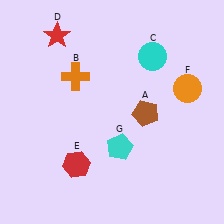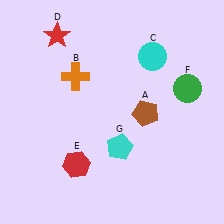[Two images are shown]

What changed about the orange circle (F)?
In Image 1, F is orange. In Image 2, it changed to green.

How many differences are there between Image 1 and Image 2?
There is 1 difference between the two images.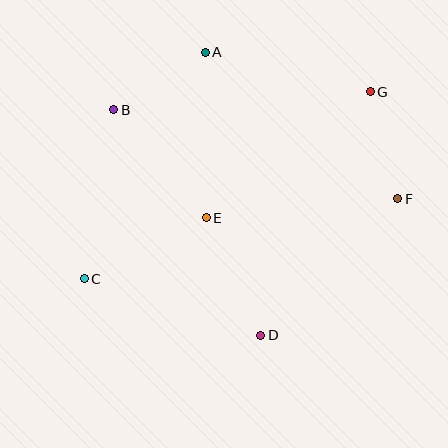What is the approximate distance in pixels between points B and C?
The distance between B and C is approximately 171 pixels.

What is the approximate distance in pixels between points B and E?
The distance between B and E is approximately 142 pixels.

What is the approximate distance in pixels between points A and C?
The distance between A and C is approximately 257 pixels.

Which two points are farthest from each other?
Points C and G are farthest from each other.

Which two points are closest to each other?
Points A and B are closest to each other.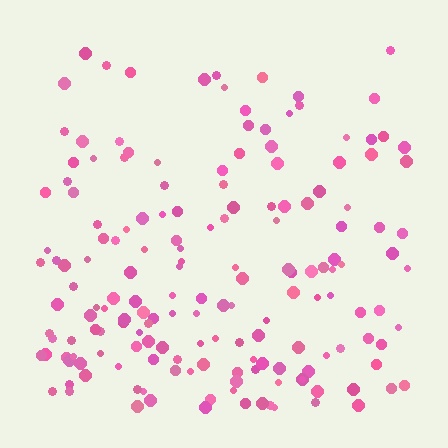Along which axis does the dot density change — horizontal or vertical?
Vertical.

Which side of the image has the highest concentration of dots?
The bottom.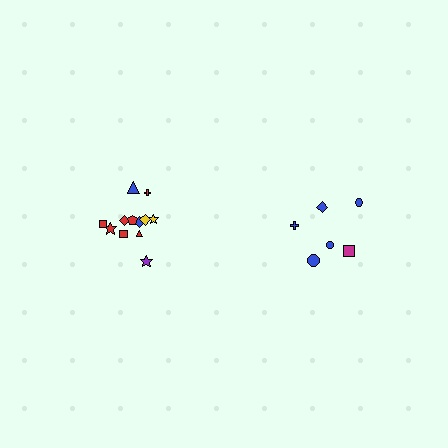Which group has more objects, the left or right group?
The left group.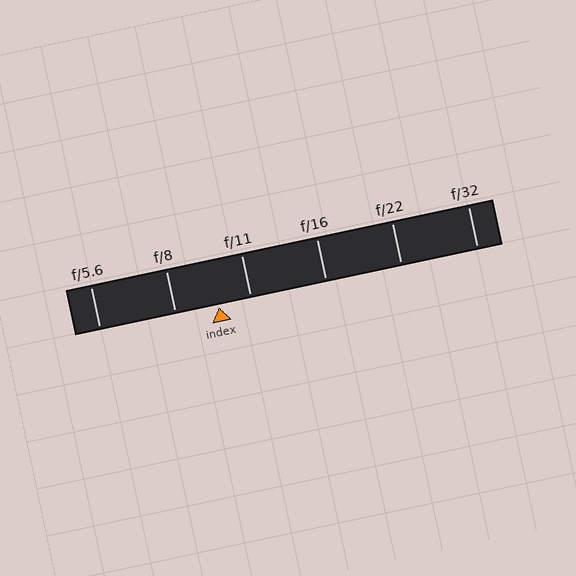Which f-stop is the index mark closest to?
The index mark is closest to f/11.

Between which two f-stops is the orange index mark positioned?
The index mark is between f/8 and f/11.